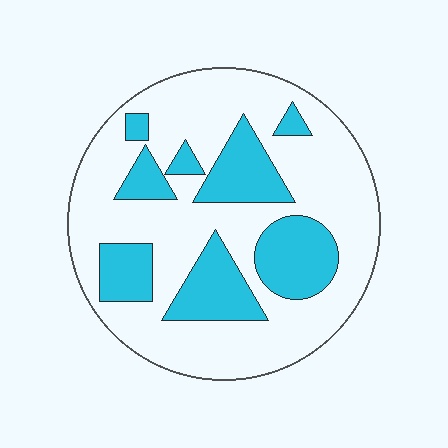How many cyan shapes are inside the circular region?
8.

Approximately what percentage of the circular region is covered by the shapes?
Approximately 30%.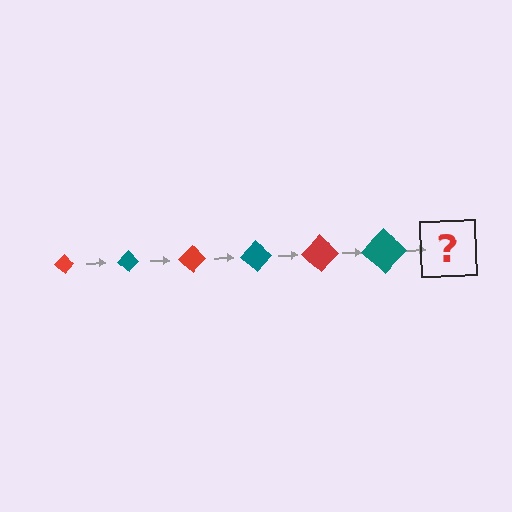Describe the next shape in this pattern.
It should be a red diamond, larger than the previous one.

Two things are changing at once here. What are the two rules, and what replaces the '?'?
The two rules are that the diamond grows larger each step and the color cycles through red and teal. The '?' should be a red diamond, larger than the previous one.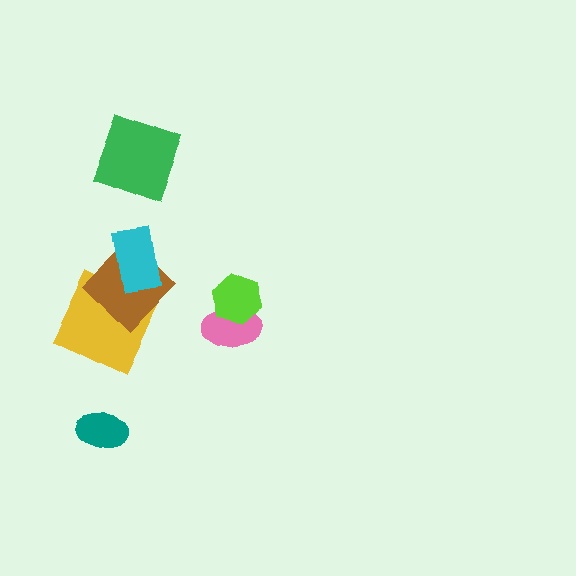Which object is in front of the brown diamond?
The cyan rectangle is in front of the brown diamond.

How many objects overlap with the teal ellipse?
0 objects overlap with the teal ellipse.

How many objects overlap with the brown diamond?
2 objects overlap with the brown diamond.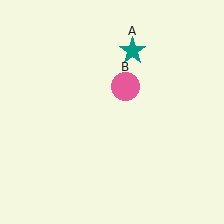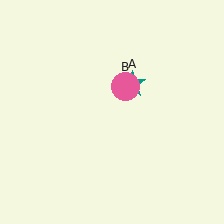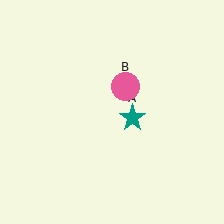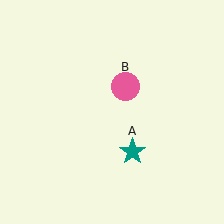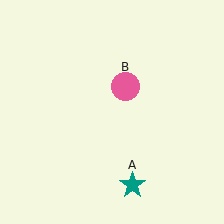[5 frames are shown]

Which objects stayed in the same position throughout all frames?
Pink circle (object B) remained stationary.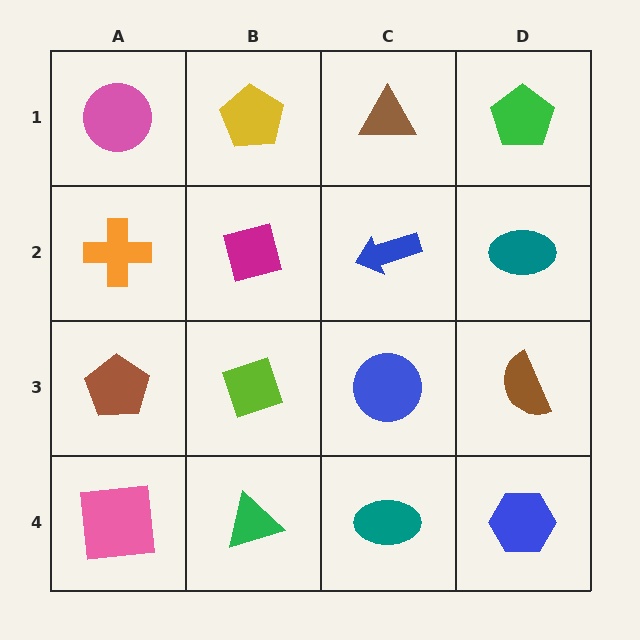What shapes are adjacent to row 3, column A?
An orange cross (row 2, column A), a pink square (row 4, column A), a lime diamond (row 3, column B).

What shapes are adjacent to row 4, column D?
A brown semicircle (row 3, column D), a teal ellipse (row 4, column C).